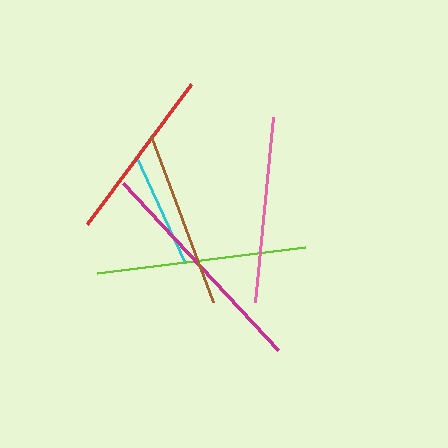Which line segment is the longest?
The magenta line is the longest at approximately 228 pixels.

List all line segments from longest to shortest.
From longest to shortest: magenta, lime, pink, brown, red, cyan.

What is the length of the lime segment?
The lime segment is approximately 210 pixels long.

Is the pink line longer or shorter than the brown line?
The pink line is longer than the brown line.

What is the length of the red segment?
The red segment is approximately 174 pixels long.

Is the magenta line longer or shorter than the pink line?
The magenta line is longer than the pink line.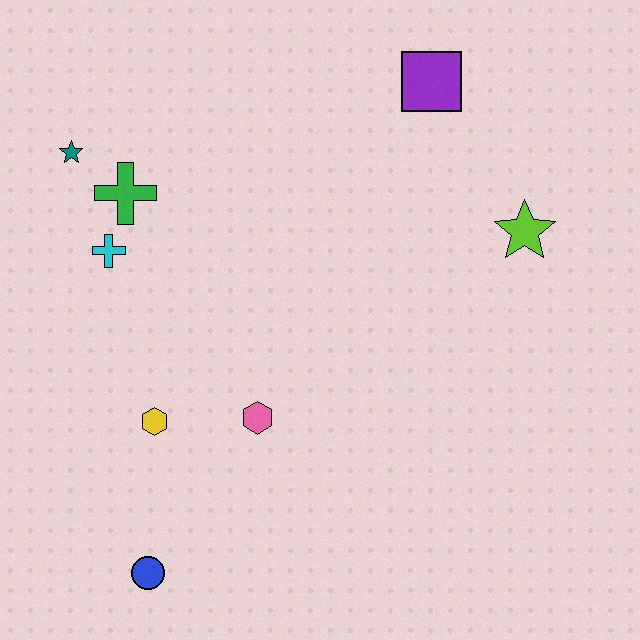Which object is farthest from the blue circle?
The purple square is farthest from the blue circle.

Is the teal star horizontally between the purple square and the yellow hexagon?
No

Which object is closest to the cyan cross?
The green cross is closest to the cyan cross.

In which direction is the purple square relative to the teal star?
The purple square is to the right of the teal star.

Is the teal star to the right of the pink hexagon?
No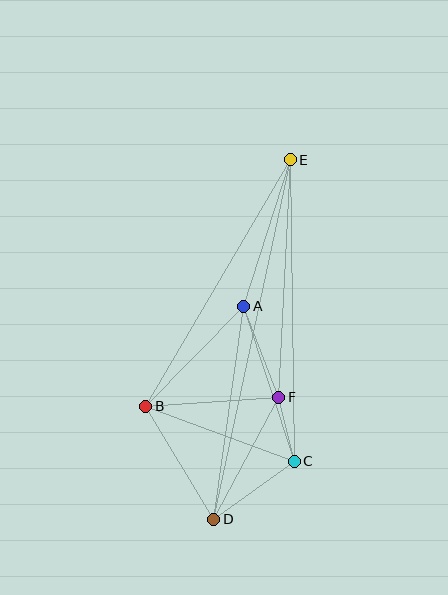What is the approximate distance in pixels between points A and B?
The distance between A and B is approximately 140 pixels.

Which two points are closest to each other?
Points C and F are closest to each other.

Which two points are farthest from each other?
Points D and E are farthest from each other.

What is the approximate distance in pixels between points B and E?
The distance between B and E is approximately 286 pixels.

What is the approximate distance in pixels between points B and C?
The distance between B and C is approximately 158 pixels.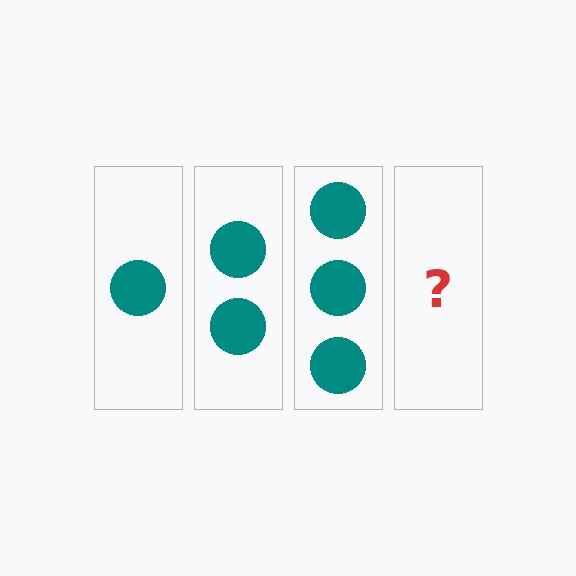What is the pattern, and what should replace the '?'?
The pattern is that each step adds one more circle. The '?' should be 4 circles.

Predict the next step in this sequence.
The next step is 4 circles.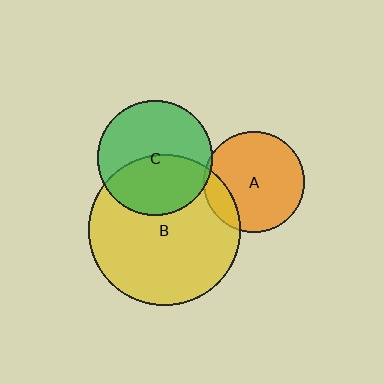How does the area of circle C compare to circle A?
Approximately 1.3 times.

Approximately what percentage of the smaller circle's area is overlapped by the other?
Approximately 45%.